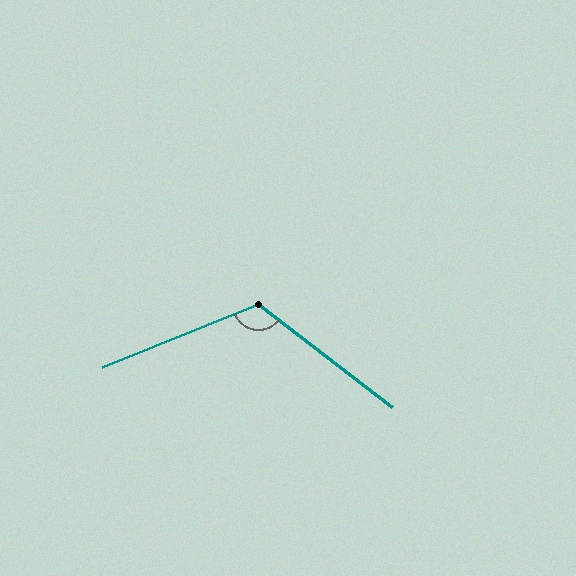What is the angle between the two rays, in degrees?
Approximately 120 degrees.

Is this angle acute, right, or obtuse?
It is obtuse.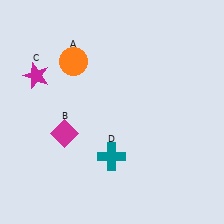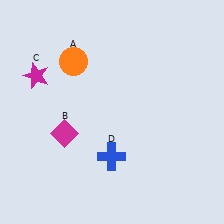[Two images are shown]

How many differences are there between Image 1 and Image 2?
There is 1 difference between the two images.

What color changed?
The cross (D) changed from teal in Image 1 to blue in Image 2.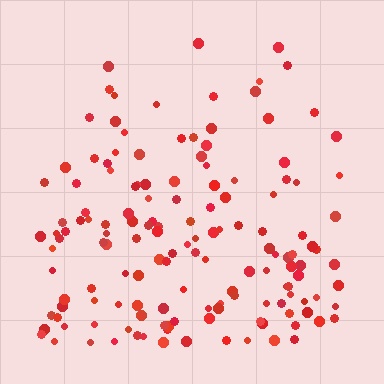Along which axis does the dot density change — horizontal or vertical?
Vertical.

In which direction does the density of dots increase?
From top to bottom, with the bottom side densest.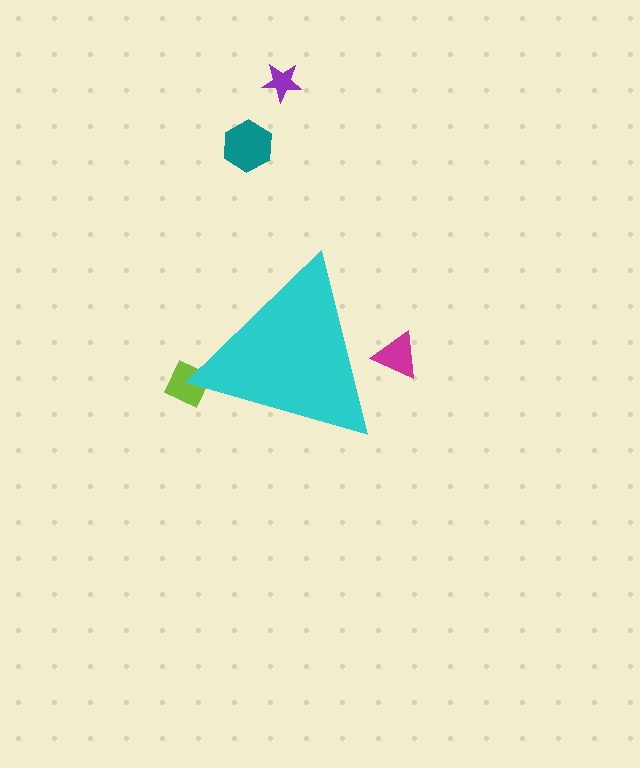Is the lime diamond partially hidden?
Yes, the lime diamond is partially hidden behind the cyan triangle.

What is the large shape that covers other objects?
A cyan triangle.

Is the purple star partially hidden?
No, the purple star is fully visible.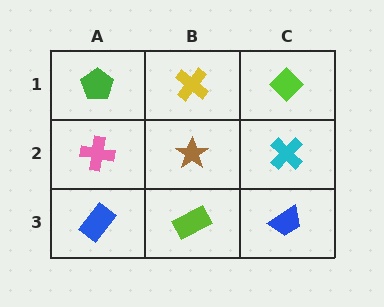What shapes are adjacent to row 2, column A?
A green pentagon (row 1, column A), a blue rectangle (row 3, column A), a brown star (row 2, column B).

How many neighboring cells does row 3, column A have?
2.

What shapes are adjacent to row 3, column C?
A cyan cross (row 2, column C), a lime rectangle (row 3, column B).